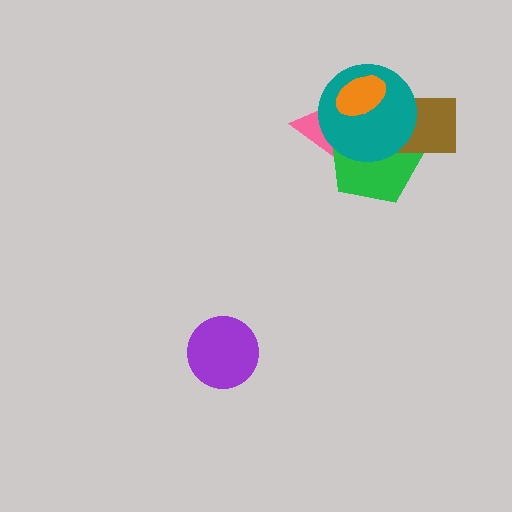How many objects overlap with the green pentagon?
4 objects overlap with the green pentagon.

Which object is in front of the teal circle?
The orange ellipse is in front of the teal circle.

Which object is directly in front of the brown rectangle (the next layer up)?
The teal circle is directly in front of the brown rectangle.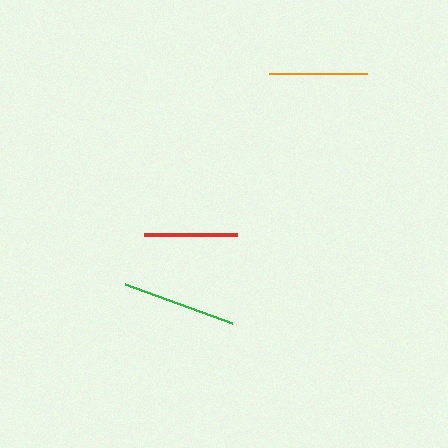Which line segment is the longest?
The green line is the longest at approximately 114 pixels.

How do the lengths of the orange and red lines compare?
The orange and red lines are approximately the same length.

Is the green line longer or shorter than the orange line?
The green line is longer than the orange line.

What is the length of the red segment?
The red segment is approximately 93 pixels long.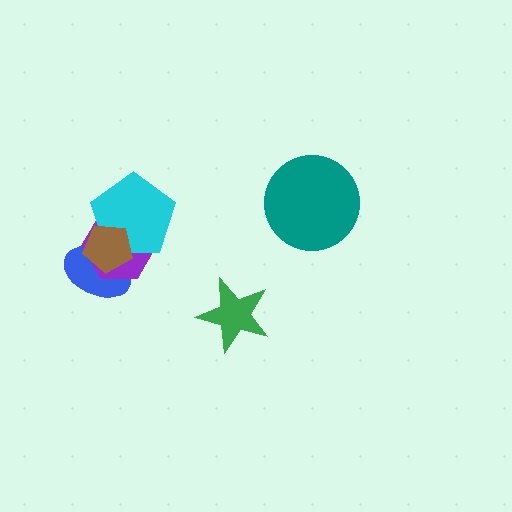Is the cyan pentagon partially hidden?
Yes, it is partially covered by another shape.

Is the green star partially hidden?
No, no other shape covers it.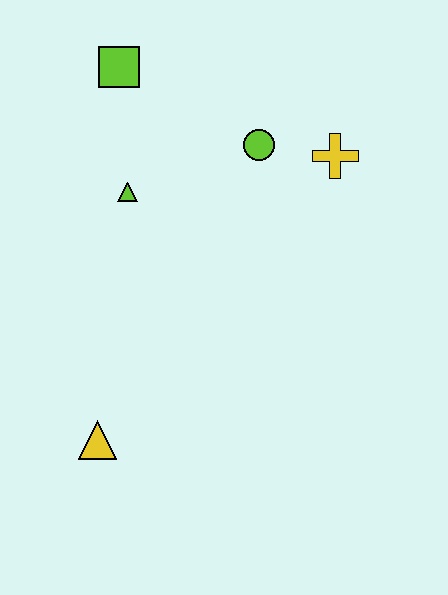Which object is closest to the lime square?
The lime triangle is closest to the lime square.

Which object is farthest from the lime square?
The yellow triangle is farthest from the lime square.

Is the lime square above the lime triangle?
Yes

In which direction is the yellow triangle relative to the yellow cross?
The yellow triangle is below the yellow cross.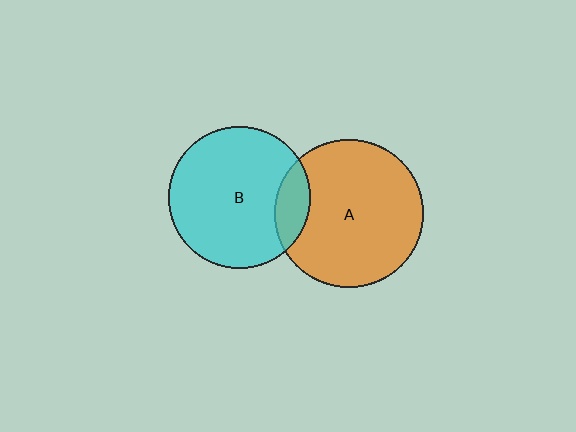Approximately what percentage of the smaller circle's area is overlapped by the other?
Approximately 15%.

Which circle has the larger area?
Circle A (orange).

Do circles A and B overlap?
Yes.